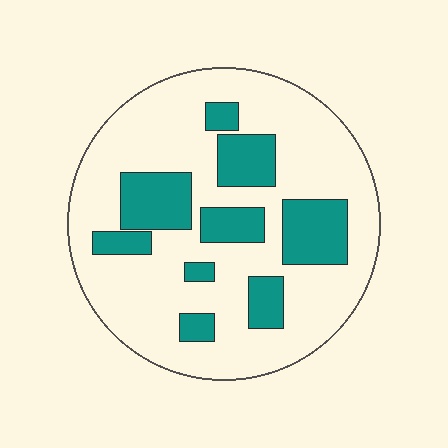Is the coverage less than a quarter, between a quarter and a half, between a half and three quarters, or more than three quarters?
Between a quarter and a half.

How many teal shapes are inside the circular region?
9.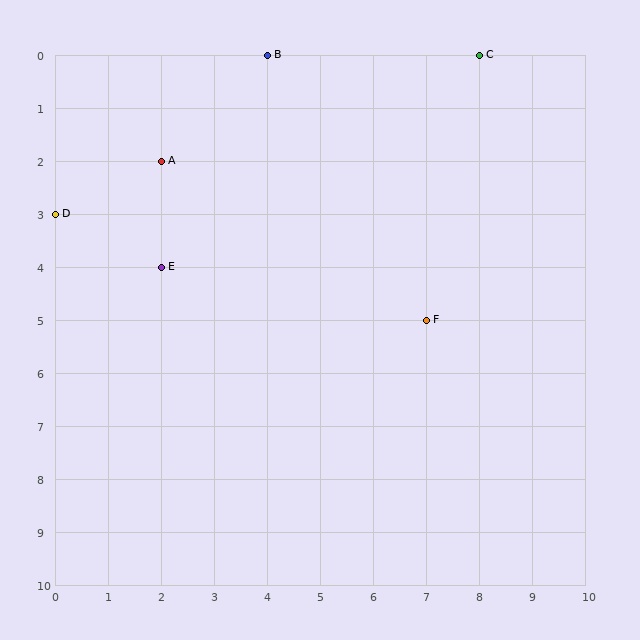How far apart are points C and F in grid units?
Points C and F are 1 column and 5 rows apart (about 5.1 grid units diagonally).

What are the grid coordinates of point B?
Point B is at grid coordinates (4, 0).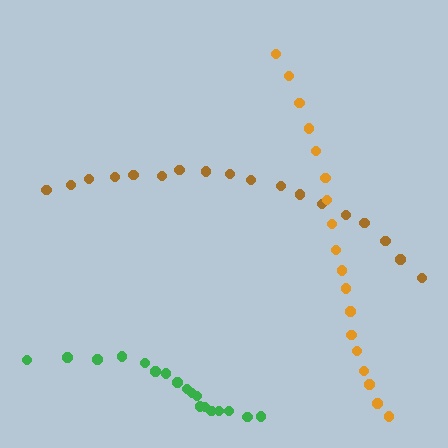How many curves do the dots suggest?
There are 3 distinct paths.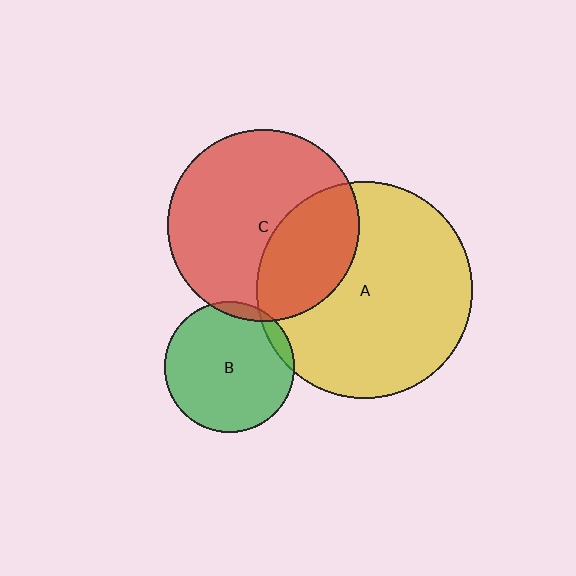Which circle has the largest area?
Circle A (yellow).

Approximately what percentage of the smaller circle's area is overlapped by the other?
Approximately 35%.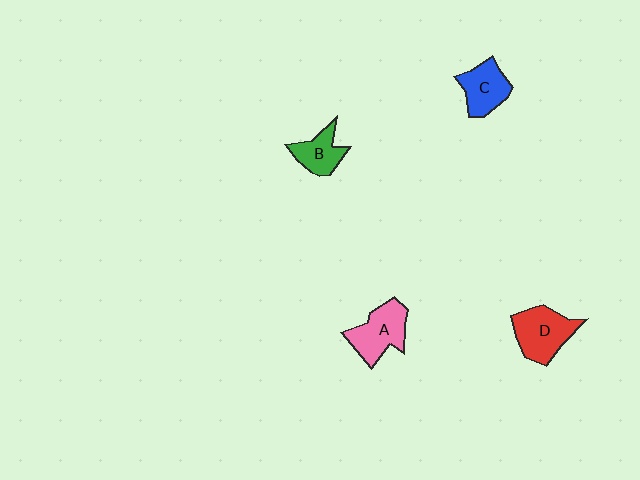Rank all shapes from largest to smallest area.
From largest to smallest: D (red), A (pink), C (blue), B (green).